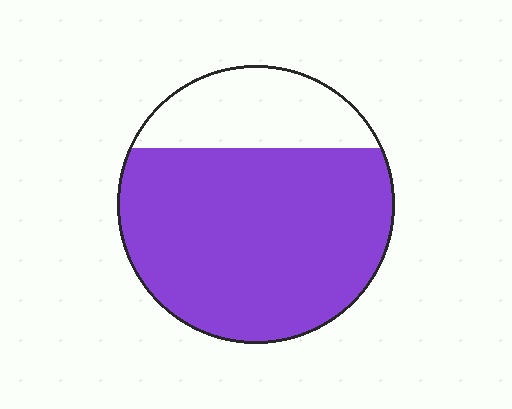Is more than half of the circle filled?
Yes.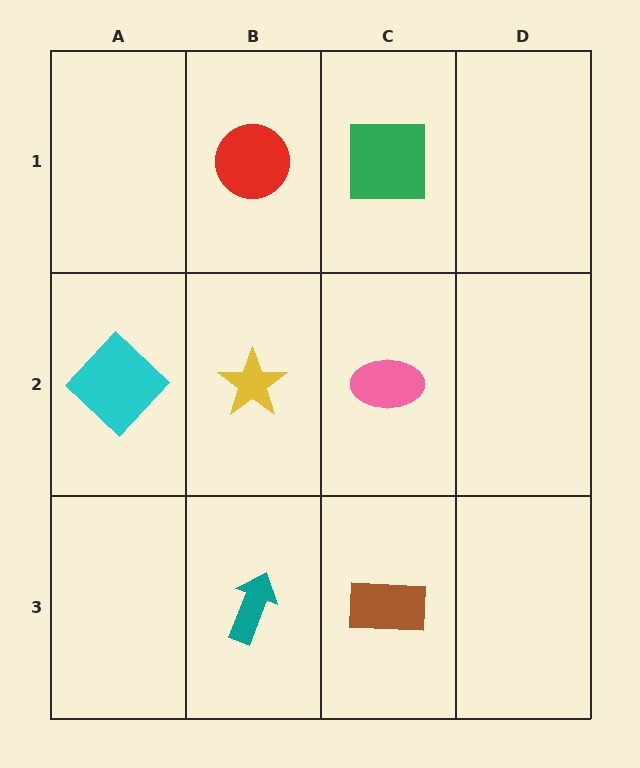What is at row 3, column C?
A brown rectangle.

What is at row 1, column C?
A green square.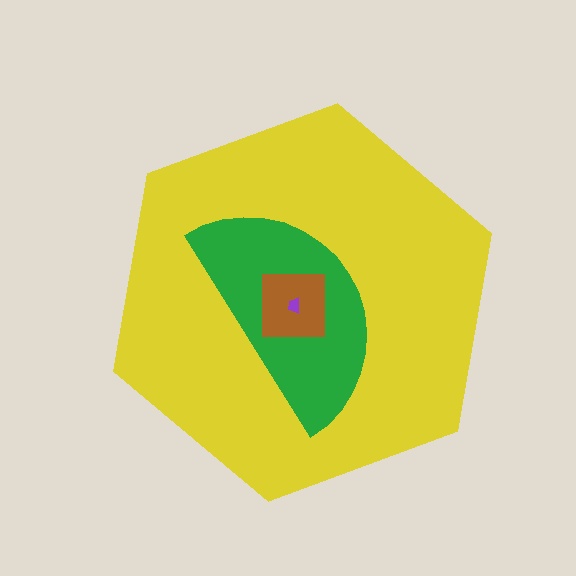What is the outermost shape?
The yellow hexagon.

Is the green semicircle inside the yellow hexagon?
Yes.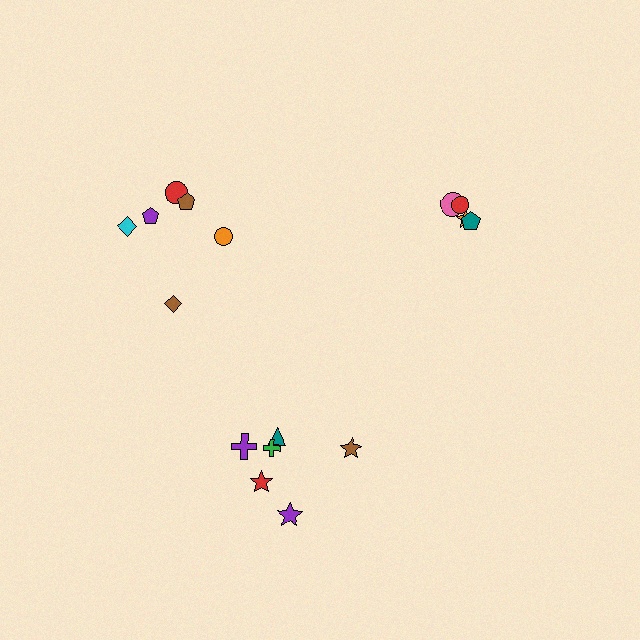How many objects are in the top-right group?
There are 4 objects.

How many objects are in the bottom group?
There are 6 objects.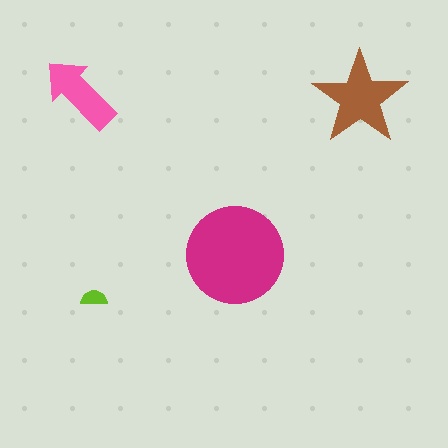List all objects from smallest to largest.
The lime semicircle, the pink arrow, the brown star, the magenta circle.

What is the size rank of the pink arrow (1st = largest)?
3rd.